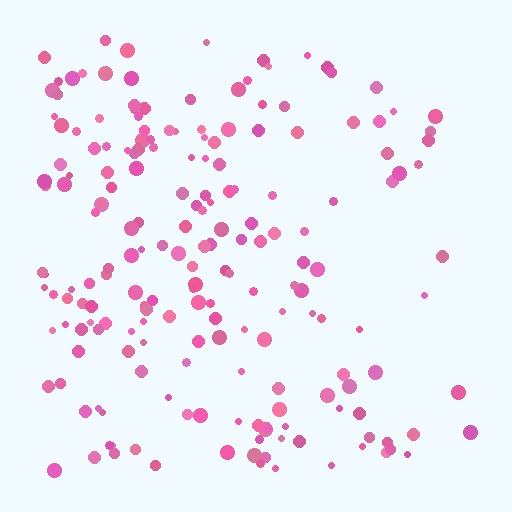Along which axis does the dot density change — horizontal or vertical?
Horizontal.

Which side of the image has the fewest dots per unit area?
The right.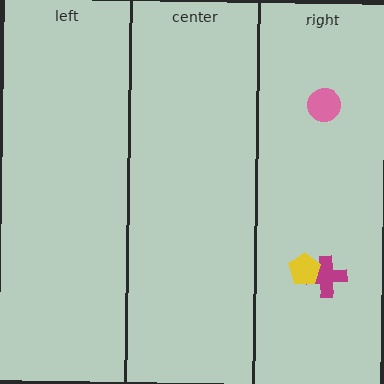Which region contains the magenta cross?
The right region.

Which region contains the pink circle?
The right region.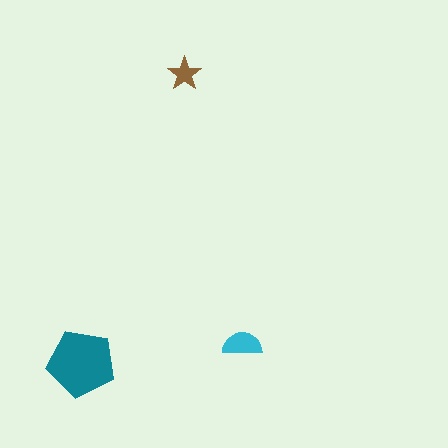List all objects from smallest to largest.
The brown star, the cyan semicircle, the teal pentagon.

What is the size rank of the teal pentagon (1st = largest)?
1st.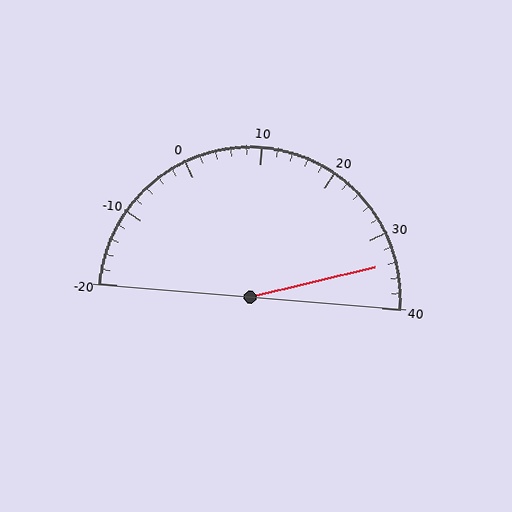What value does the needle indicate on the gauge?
The needle indicates approximately 34.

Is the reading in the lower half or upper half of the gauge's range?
The reading is in the upper half of the range (-20 to 40).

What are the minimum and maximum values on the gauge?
The gauge ranges from -20 to 40.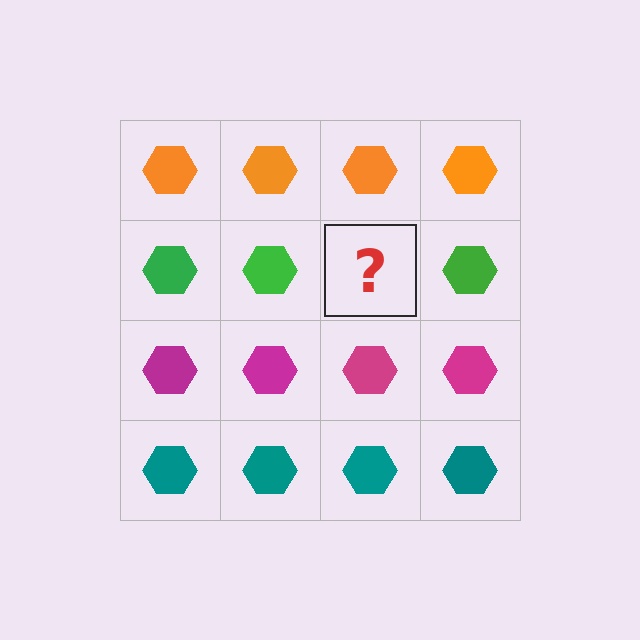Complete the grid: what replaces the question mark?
The question mark should be replaced with a green hexagon.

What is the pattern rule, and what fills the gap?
The rule is that each row has a consistent color. The gap should be filled with a green hexagon.